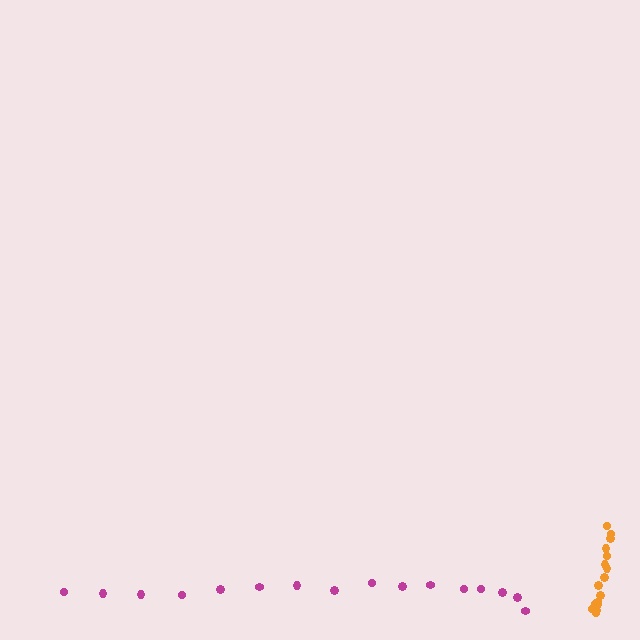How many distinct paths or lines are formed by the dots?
There are 2 distinct paths.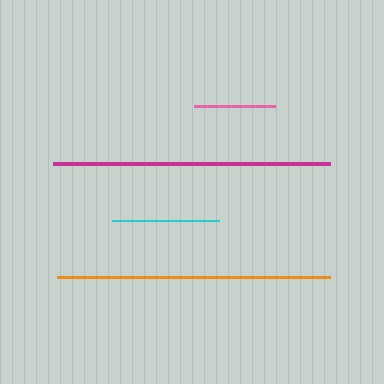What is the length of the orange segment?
The orange segment is approximately 273 pixels long.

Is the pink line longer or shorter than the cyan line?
The cyan line is longer than the pink line.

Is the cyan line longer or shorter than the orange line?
The orange line is longer than the cyan line.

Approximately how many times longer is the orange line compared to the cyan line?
The orange line is approximately 2.5 times the length of the cyan line.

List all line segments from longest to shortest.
From longest to shortest: magenta, orange, cyan, pink.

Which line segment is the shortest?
The pink line is the shortest at approximately 82 pixels.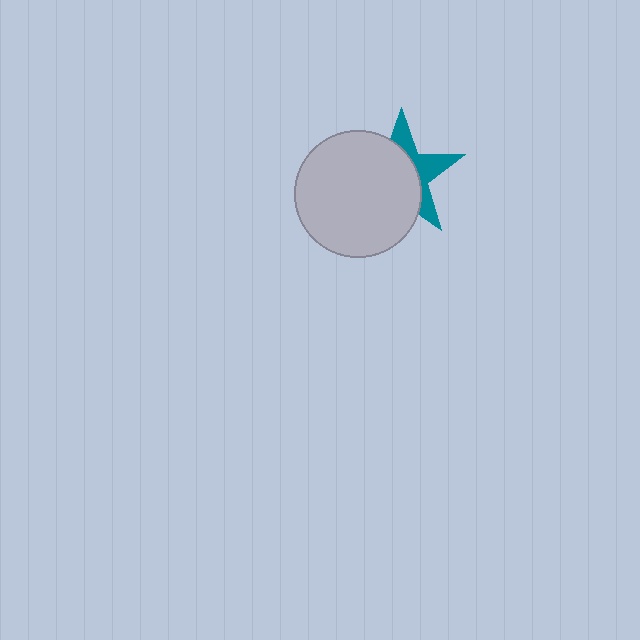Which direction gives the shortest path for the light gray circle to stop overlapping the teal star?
Moving left gives the shortest separation.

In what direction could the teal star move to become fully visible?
The teal star could move right. That would shift it out from behind the light gray circle entirely.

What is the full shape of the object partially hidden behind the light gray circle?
The partially hidden object is a teal star.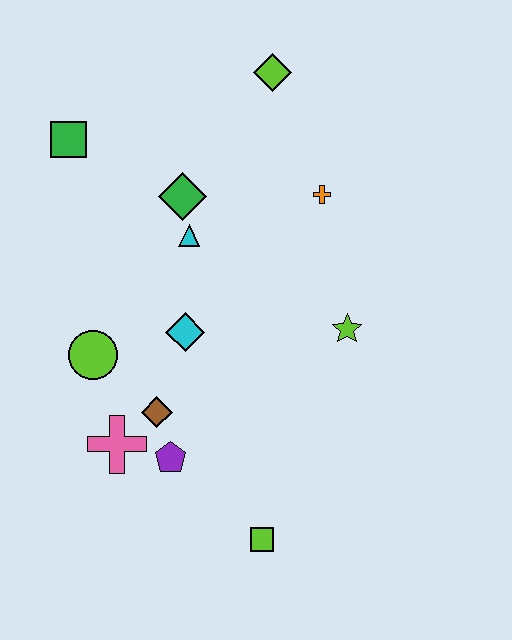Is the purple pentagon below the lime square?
No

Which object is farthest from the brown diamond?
The lime diamond is farthest from the brown diamond.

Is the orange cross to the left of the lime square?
No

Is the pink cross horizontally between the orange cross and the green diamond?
No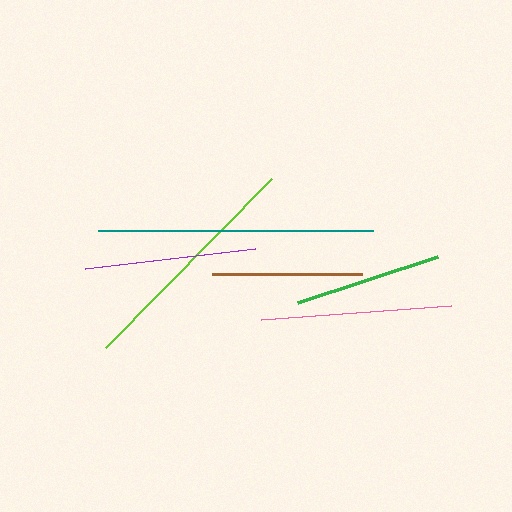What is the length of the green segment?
The green segment is approximately 147 pixels long.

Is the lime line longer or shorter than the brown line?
The lime line is longer than the brown line.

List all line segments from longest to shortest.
From longest to shortest: teal, lime, pink, purple, brown, green.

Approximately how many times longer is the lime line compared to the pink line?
The lime line is approximately 1.2 times the length of the pink line.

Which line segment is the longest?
The teal line is the longest at approximately 274 pixels.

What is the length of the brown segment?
The brown segment is approximately 150 pixels long.